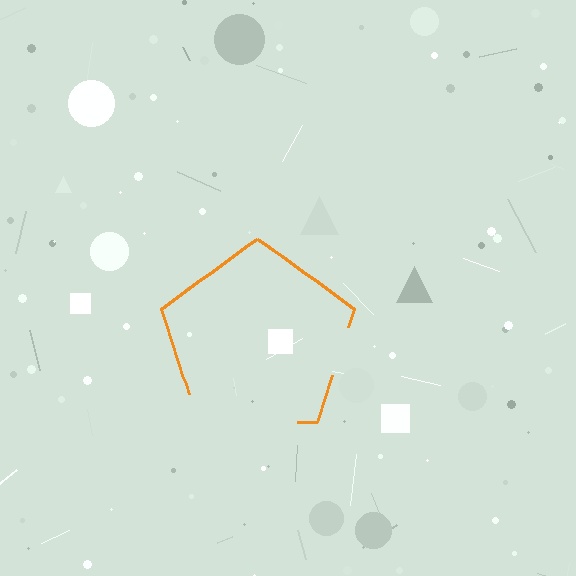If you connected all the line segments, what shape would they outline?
They would outline a pentagon.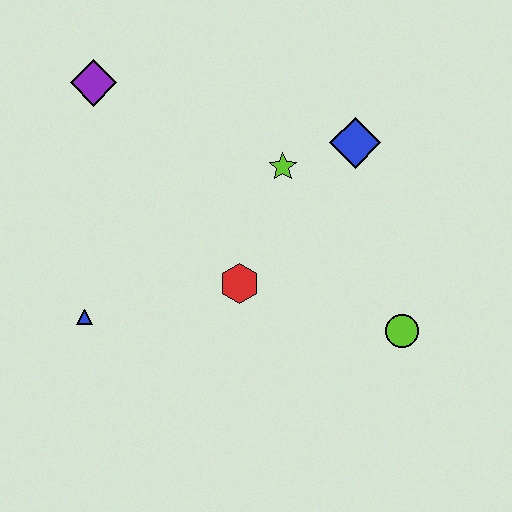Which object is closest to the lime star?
The blue diamond is closest to the lime star.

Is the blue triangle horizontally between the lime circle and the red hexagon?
No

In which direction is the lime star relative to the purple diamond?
The lime star is to the right of the purple diamond.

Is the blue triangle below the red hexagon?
Yes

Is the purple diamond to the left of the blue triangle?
No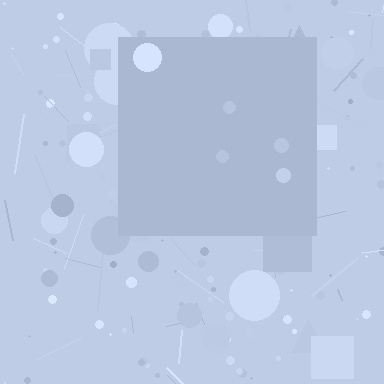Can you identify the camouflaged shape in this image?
The camouflaged shape is a square.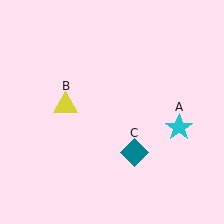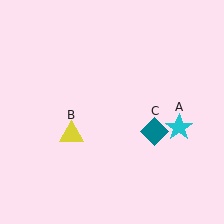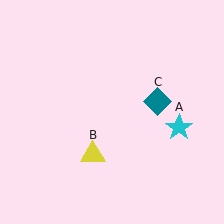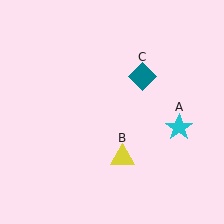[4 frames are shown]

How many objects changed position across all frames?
2 objects changed position: yellow triangle (object B), teal diamond (object C).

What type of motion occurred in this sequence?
The yellow triangle (object B), teal diamond (object C) rotated counterclockwise around the center of the scene.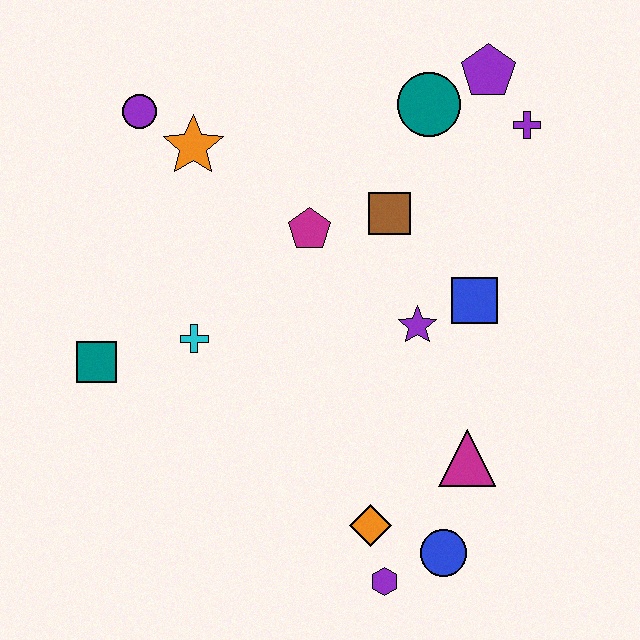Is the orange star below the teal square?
No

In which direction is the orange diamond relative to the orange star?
The orange diamond is below the orange star.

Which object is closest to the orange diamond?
The purple hexagon is closest to the orange diamond.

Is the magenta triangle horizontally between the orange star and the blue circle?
No